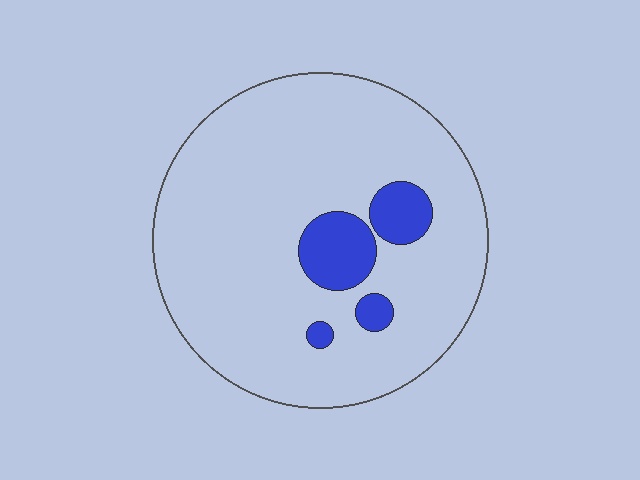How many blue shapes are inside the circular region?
4.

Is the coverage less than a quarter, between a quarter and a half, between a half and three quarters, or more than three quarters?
Less than a quarter.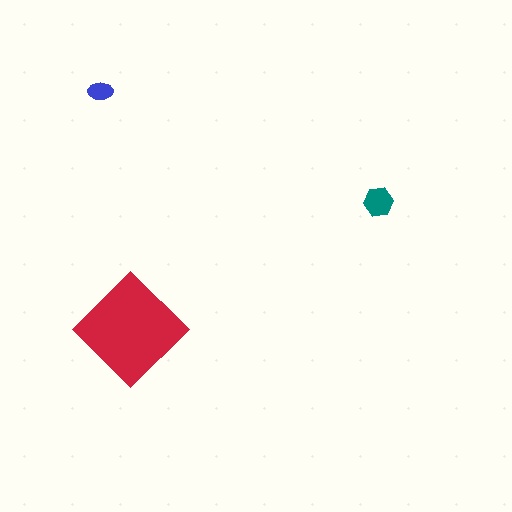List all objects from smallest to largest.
The blue ellipse, the teal hexagon, the red diamond.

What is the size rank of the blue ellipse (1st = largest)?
3rd.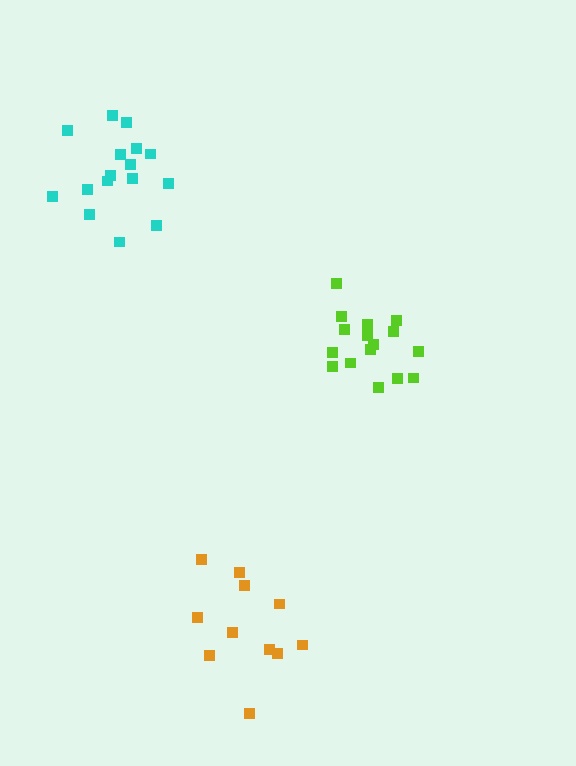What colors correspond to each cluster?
The clusters are colored: lime, cyan, orange.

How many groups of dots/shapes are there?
There are 3 groups.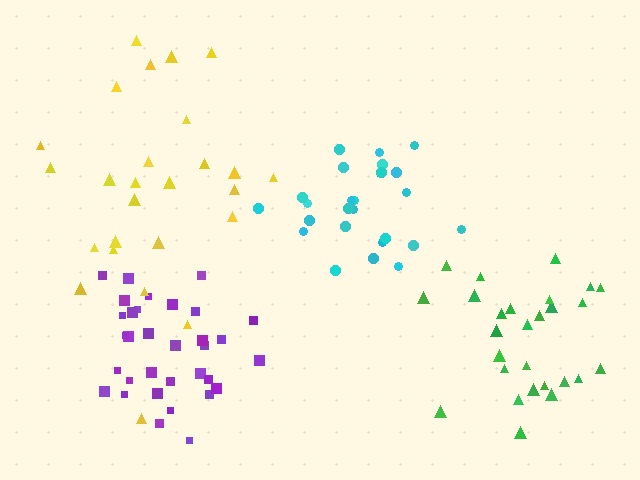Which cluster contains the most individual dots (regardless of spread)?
Purple (34).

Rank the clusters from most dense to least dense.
purple, cyan, green, yellow.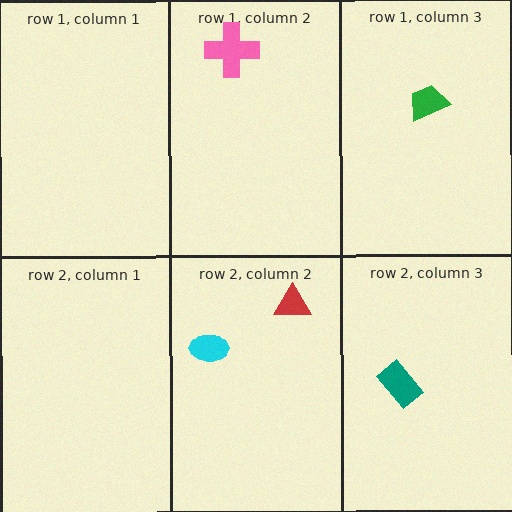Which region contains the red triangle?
The row 2, column 2 region.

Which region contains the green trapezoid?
The row 1, column 3 region.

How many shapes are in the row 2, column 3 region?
1.